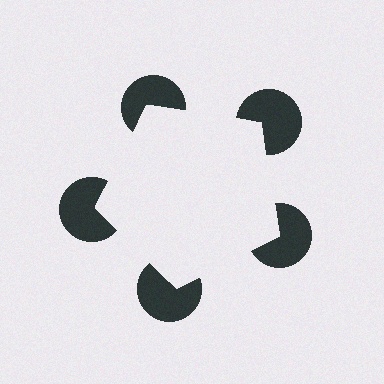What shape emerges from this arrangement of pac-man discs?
An illusory pentagon — its edges are inferred from the aligned wedge cuts in the pac-man discs, not physically drawn.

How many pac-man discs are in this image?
There are 5 — one at each vertex of the illusory pentagon.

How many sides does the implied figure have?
5 sides.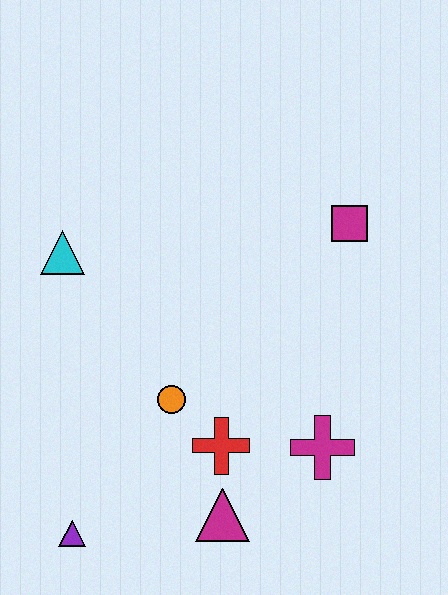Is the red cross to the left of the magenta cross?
Yes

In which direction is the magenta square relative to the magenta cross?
The magenta square is above the magenta cross.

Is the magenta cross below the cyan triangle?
Yes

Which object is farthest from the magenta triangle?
The magenta square is farthest from the magenta triangle.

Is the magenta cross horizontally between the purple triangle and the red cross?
No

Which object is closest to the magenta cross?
The red cross is closest to the magenta cross.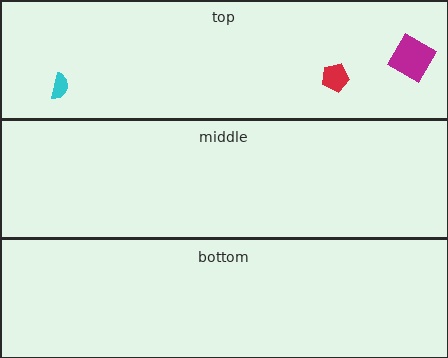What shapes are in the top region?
The red pentagon, the cyan semicircle, the magenta square.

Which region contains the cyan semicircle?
The top region.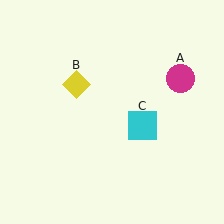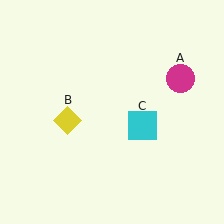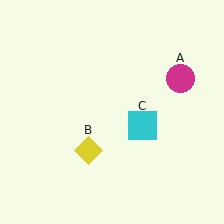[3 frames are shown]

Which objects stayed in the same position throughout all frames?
Magenta circle (object A) and cyan square (object C) remained stationary.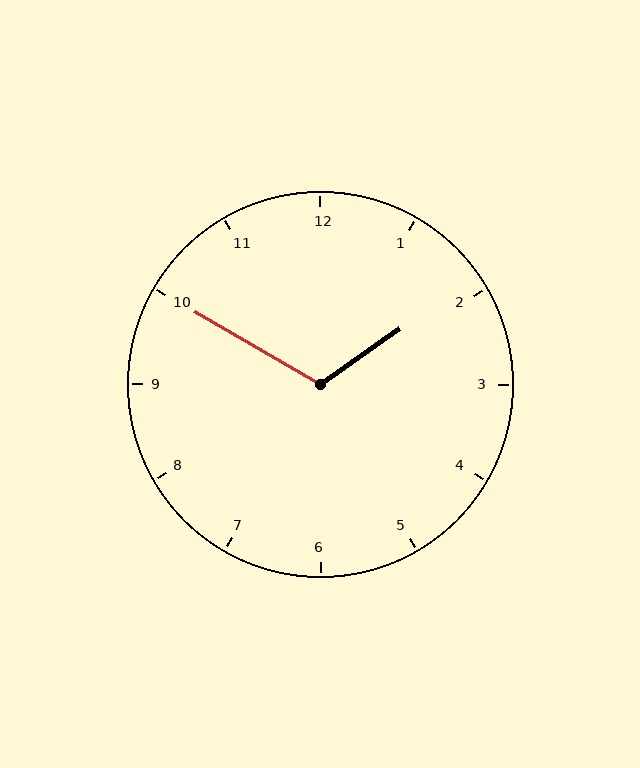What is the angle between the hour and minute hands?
Approximately 115 degrees.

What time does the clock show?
1:50.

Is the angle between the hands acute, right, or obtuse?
It is obtuse.